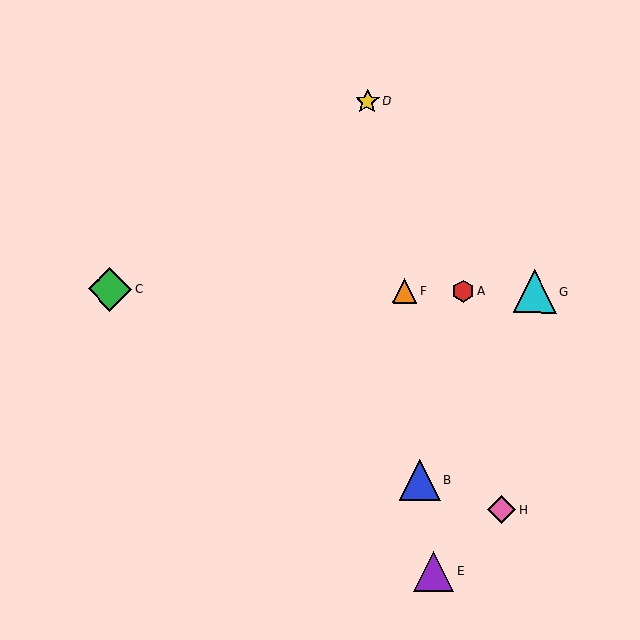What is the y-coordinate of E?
Object E is at y≈571.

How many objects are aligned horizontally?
4 objects (A, C, F, G) are aligned horizontally.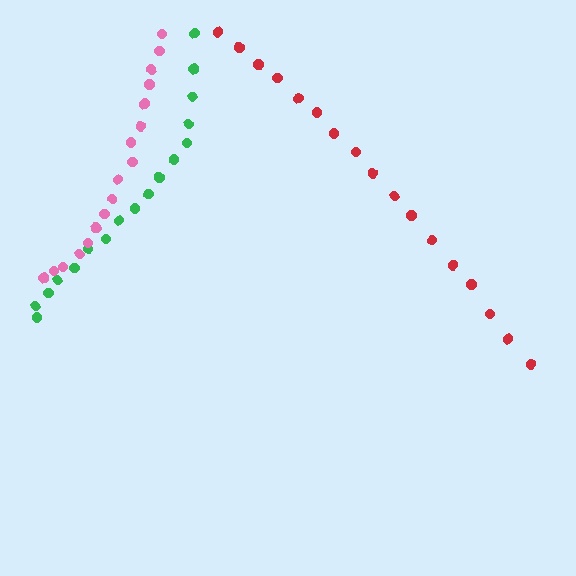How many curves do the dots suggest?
There are 3 distinct paths.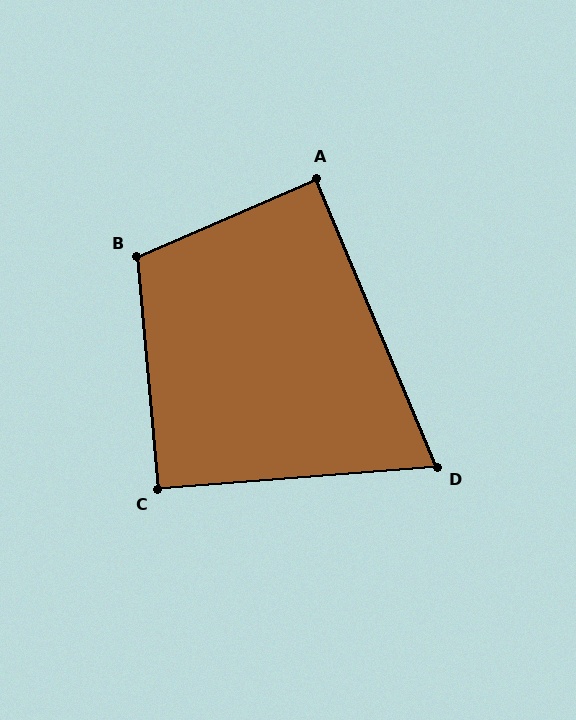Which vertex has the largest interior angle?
B, at approximately 108 degrees.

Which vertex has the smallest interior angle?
D, at approximately 72 degrees.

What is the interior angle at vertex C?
Approximately 91 degrees (approximately right).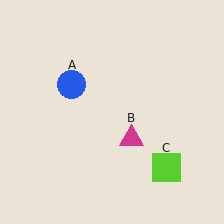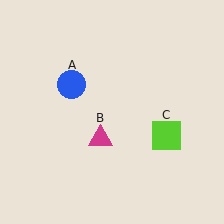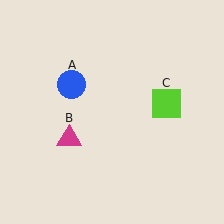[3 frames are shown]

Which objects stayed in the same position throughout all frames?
Blue circle (object A) remained stationary.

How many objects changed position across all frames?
2 objects changed position: magenta triangle (object B), lime square (object C).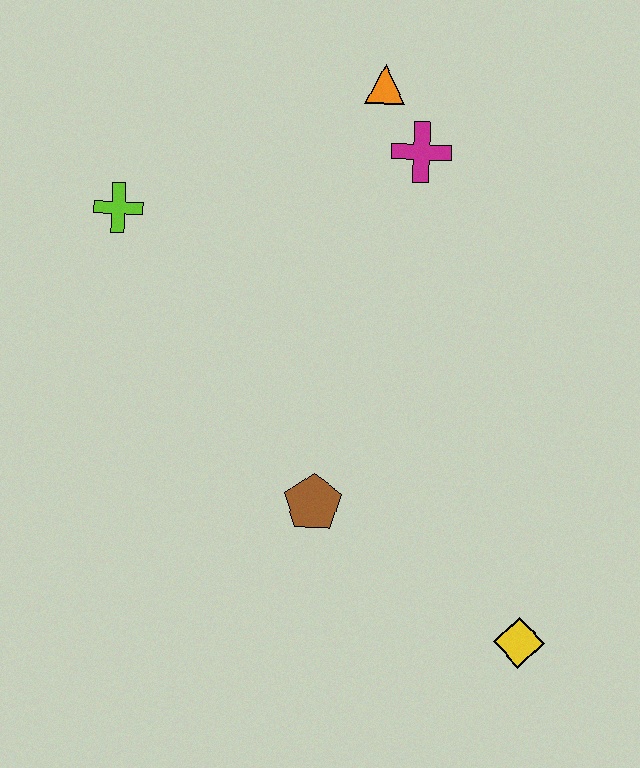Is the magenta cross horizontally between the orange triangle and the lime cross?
No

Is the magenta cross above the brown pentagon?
Yes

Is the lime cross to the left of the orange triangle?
Yes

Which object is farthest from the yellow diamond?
The lime cross is farthest from the yellow diamond.